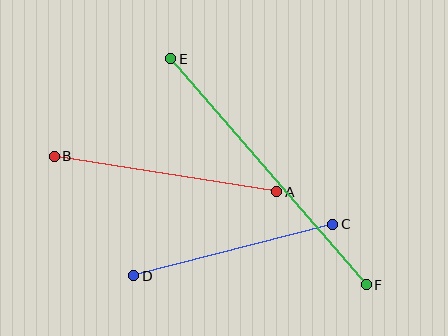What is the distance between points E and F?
The distance is approximately 299 pixels.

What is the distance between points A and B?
The distance is approximately 225 pixels.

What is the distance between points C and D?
The distance is approximately 205 pixels.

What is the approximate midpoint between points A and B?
The midpoint is at approximately (166, 174) pixels.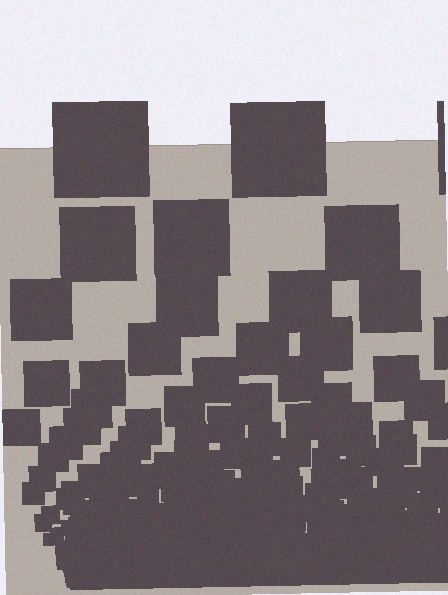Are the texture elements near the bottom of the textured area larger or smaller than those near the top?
Smaller. The gradient is inverted — elements near the bottom are smaller and denser.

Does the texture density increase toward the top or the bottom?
Density increases toward the bottom.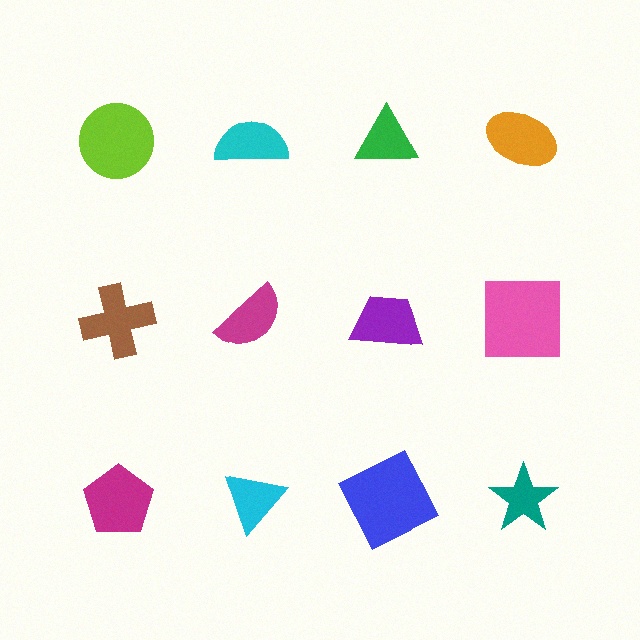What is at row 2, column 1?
A brown cross.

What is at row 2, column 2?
A magenta semicircle.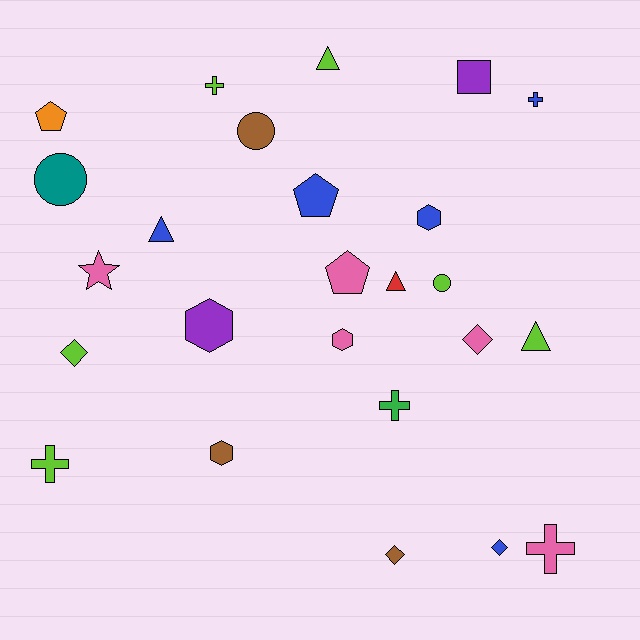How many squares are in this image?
There is 1 square.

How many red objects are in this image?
There is 1 red object.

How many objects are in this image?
There are 25 objects.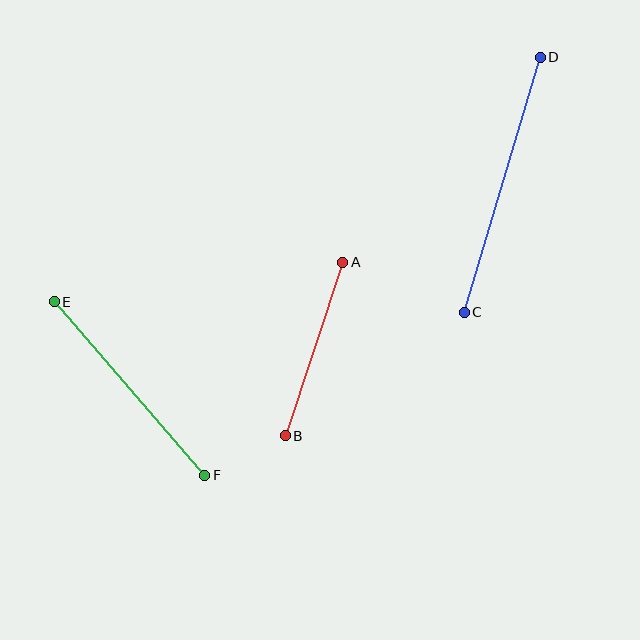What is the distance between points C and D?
The distance is approximately 266 pixels.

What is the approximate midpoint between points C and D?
The midpoint is at approximately (502, 185) pixels.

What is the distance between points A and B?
The distance is approximately 183 pixels.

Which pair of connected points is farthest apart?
Points C and D are farthest apart.